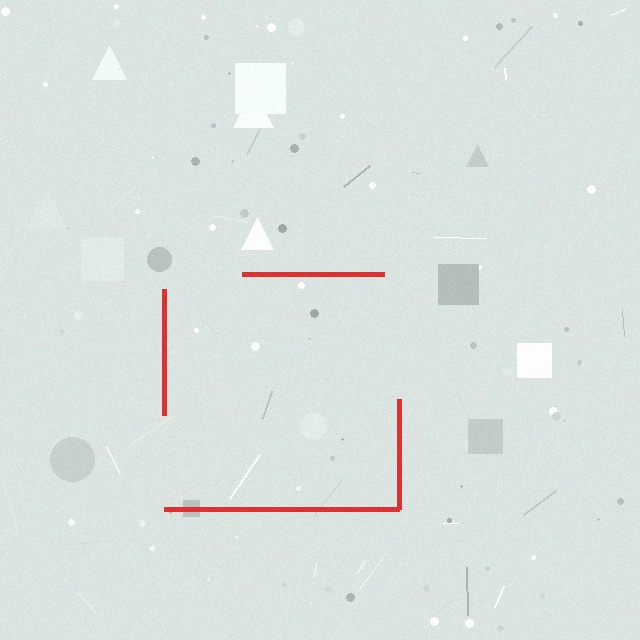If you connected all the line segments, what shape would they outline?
They would outline a square.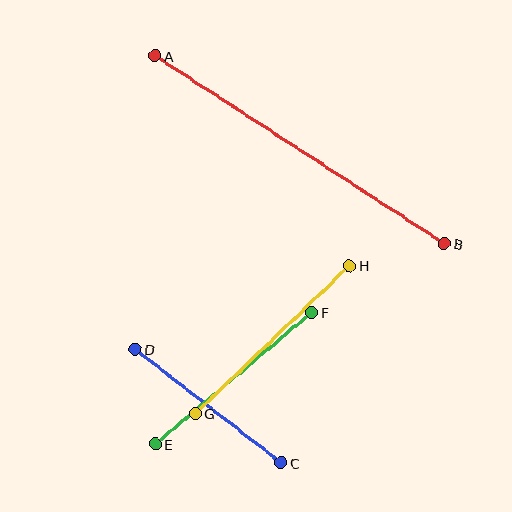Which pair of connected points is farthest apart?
Points A and B are farthest apart.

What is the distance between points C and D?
The distance is approximately 185 pixels.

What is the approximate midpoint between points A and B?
The midpoint is at approximately (300, 150) pixels.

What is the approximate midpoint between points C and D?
The midpoint is at approximately (208, 406) pixels.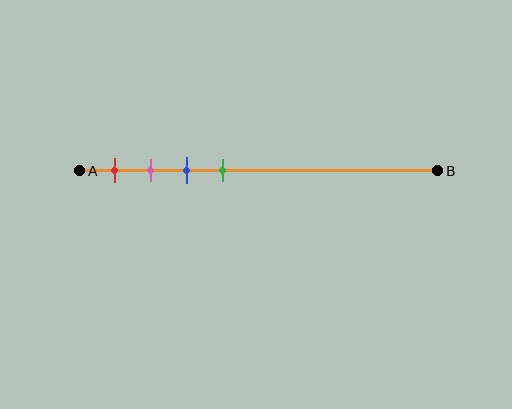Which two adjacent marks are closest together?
The pink and blue marks are the closest adjacent pair.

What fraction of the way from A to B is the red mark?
The red mark is approximately 10% (0.1) of the way from A to B.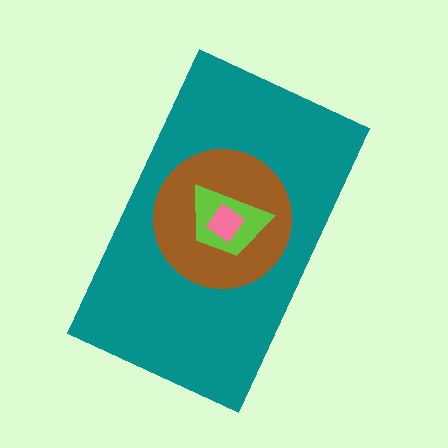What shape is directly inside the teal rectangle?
The brown circle.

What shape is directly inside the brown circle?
The lime trapezoid.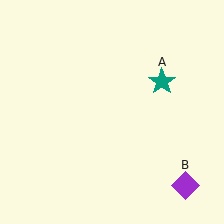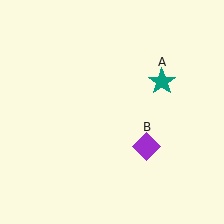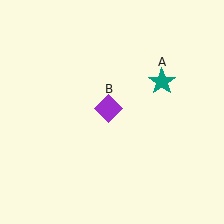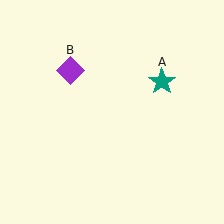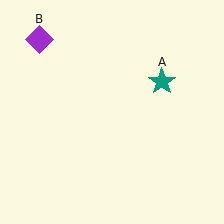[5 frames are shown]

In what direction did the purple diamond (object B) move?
The purple diamond (object B) moved up and to the left.